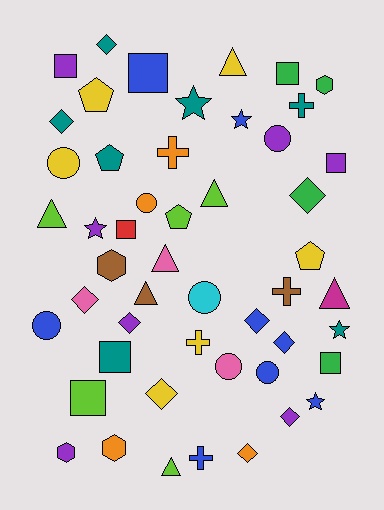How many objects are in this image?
There are 50 objects.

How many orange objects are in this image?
There are 4 orange objects.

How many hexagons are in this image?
There are 4 hexagons.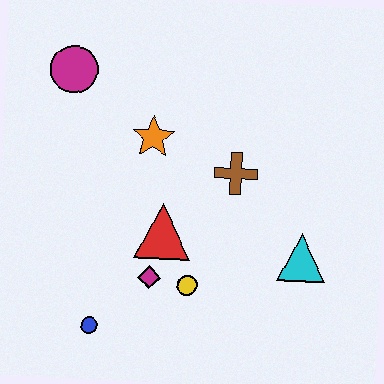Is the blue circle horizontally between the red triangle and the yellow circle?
No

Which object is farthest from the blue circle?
The magenta circle is farthest from the blue circle.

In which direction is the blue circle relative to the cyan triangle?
The blue circle is to the left of the cyan triangle.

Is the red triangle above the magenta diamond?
Yes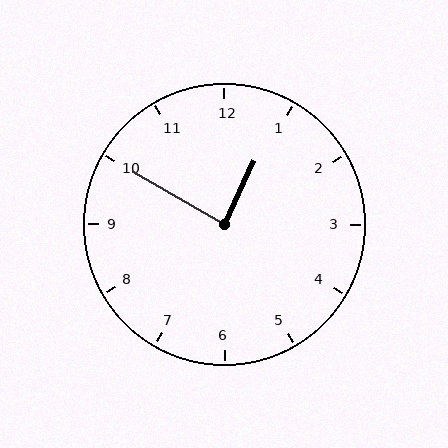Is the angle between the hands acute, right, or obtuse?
It is right.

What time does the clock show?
12:50.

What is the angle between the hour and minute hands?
Approximately 85 degrees.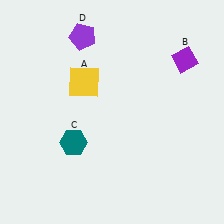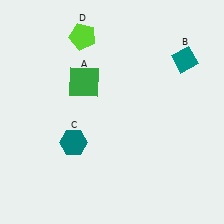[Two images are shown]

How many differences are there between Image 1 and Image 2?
There are 3 differences between the two images.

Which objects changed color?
A changed from yellow to green. B changed from purple to teal. D changed from purple to lime.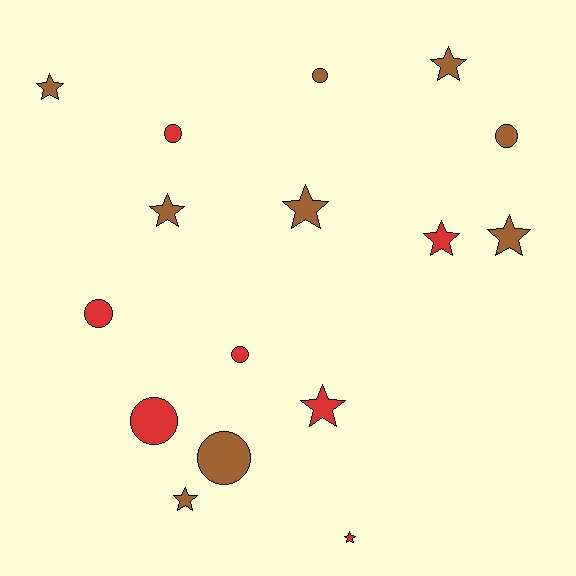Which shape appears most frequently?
Star, with 9 objects.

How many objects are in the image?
There are 16 objects.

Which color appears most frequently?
Brown, with 9 objects.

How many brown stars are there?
There are 6 brown stars.